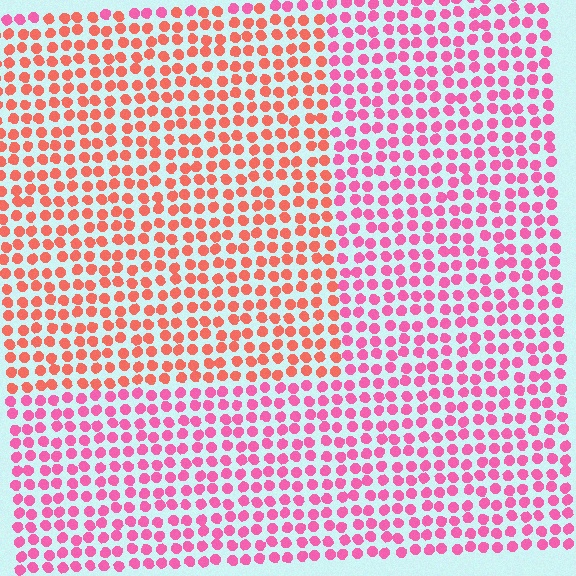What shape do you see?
I see a rectangle.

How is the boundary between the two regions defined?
The boundary is defined purely by a slight shift in hue (about 36 degrees). Spacing, size, and orientation are identical on both sides.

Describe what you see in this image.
The image is filled with small pink elements in a uniform arrangement. A rectangle-shaped region is visible where the elements are tinted to a slightly different hue, forming a subtle color boundary.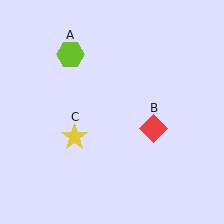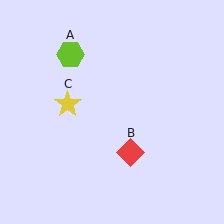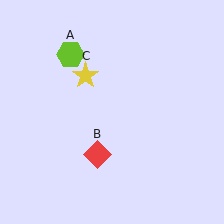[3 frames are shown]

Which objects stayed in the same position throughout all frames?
Lime hexagon (object A) remained stationary.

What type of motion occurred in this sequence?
The red diamond (object B), yellow star (object C) rotated clockwise around the center of the scene.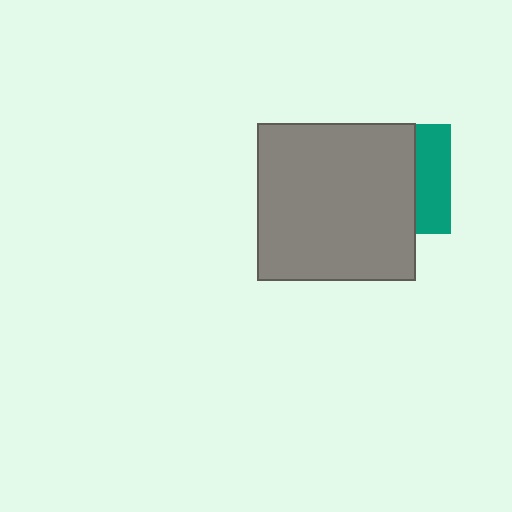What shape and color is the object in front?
The object in front is a gray square.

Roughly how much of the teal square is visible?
A small part of it is visible (roughly 33%).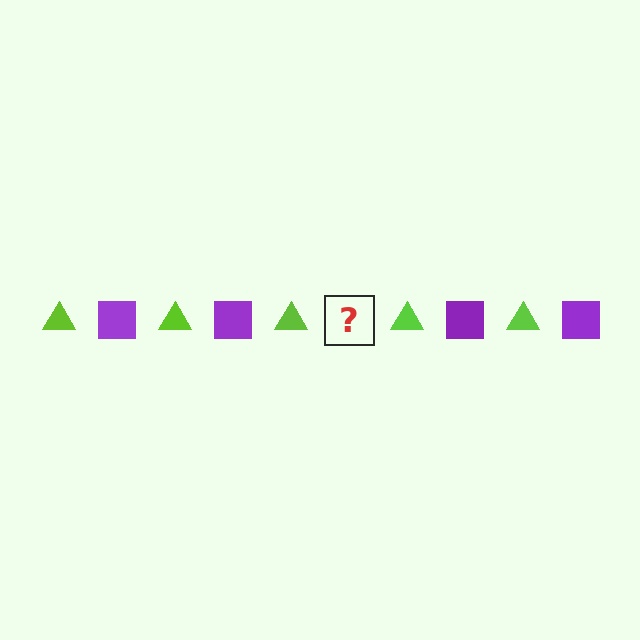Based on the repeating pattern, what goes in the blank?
The blank should be a purple square.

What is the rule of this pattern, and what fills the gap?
The rule is that the pattern alternates between lime triangle and purple square. The gap should be filled with a purple square.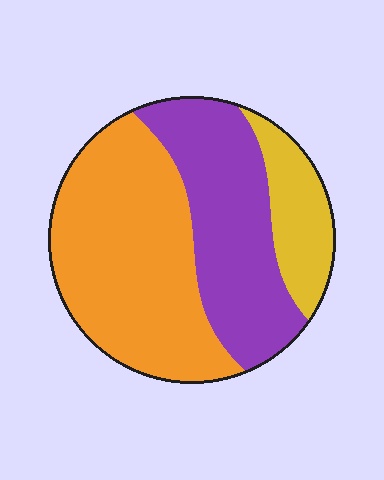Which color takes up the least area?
Yellow, at roughly 15%.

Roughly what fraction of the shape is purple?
Purple covers around 35% of the shape.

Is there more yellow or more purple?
Purple.